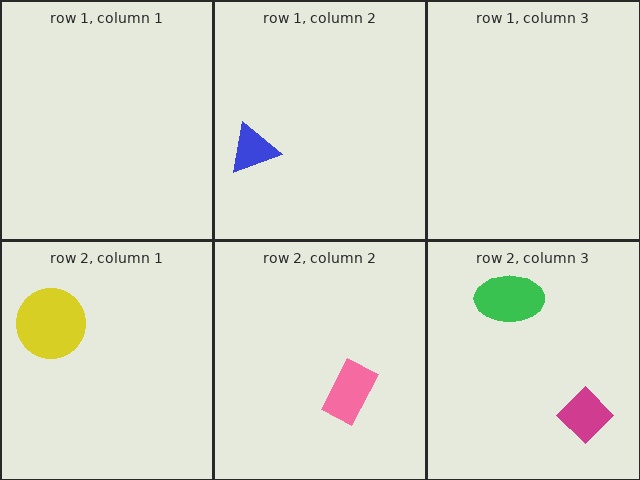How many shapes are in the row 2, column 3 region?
2.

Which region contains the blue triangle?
The row 1, column 2 region.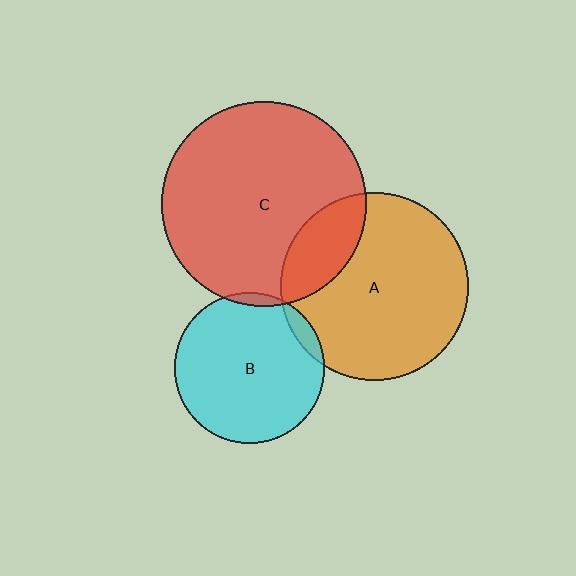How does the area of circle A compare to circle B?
Approximately 1.6 times.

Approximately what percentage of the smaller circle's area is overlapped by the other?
Approximately 20%.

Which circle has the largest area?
Circle C (red).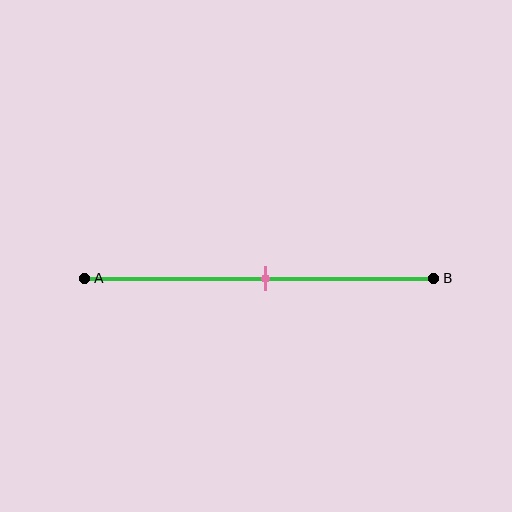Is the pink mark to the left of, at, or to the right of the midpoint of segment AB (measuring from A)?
The pink mark is approximately at the midpoint of segment AB.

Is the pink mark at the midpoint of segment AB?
Yes, the mark is approximately at the midpoint.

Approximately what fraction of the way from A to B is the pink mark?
The pink mark is approximately 50% of the way from A to B.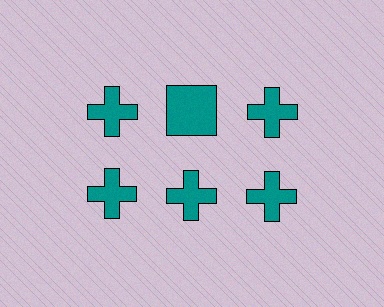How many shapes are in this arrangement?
There are 6 shapes arranged in a grid pattern.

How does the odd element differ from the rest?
It has a different shape: square instead of cross.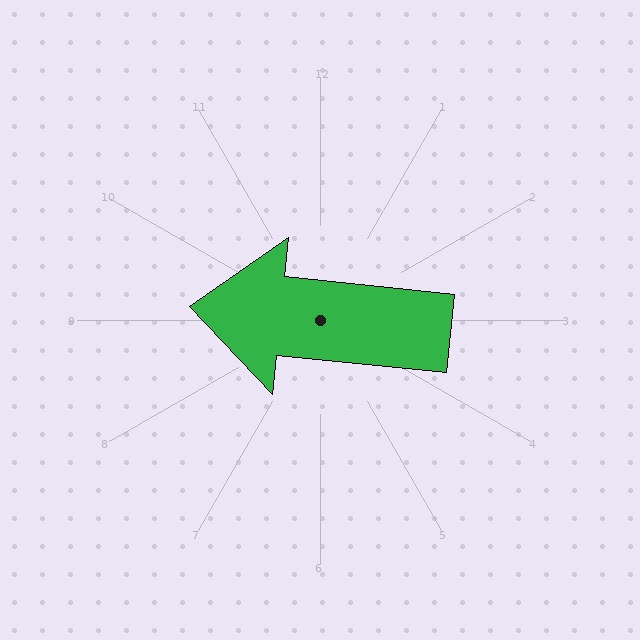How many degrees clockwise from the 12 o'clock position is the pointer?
Approximately 276 degrees.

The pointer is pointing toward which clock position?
Roughly 9 o'clock.